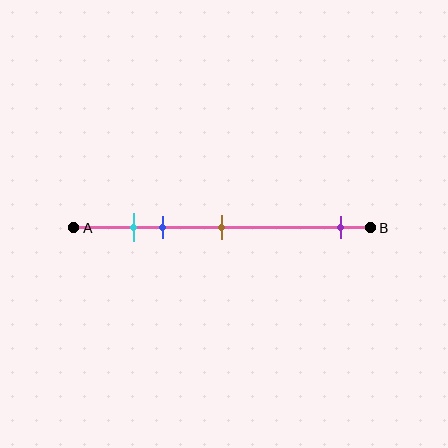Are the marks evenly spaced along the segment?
No, the marks are not evenly spaced.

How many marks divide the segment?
There are 4 marks dividing the segment.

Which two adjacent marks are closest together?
The cyan and blue marks are the closest adjacent pair.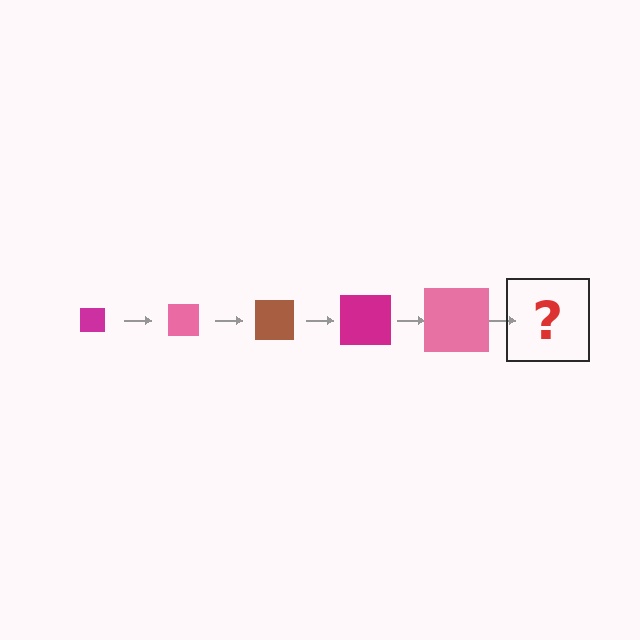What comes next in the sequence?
The next element should be a brown square, larger than the previous one.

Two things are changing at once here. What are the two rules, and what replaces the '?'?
The two rules are that the square grows larger each step and the color cycles through magenta, pink, and brown. The '?' should be a brown square, larger than the previous one.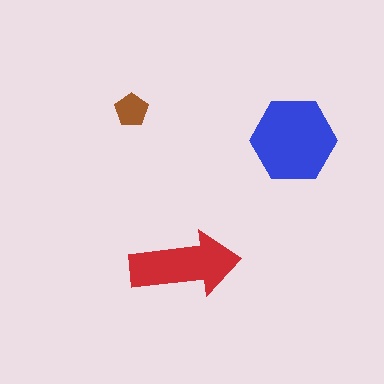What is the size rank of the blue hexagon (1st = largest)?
1st.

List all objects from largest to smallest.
The blue hexagon, the red arrow, the brown pentagon.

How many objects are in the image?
There are 3 objects in the image.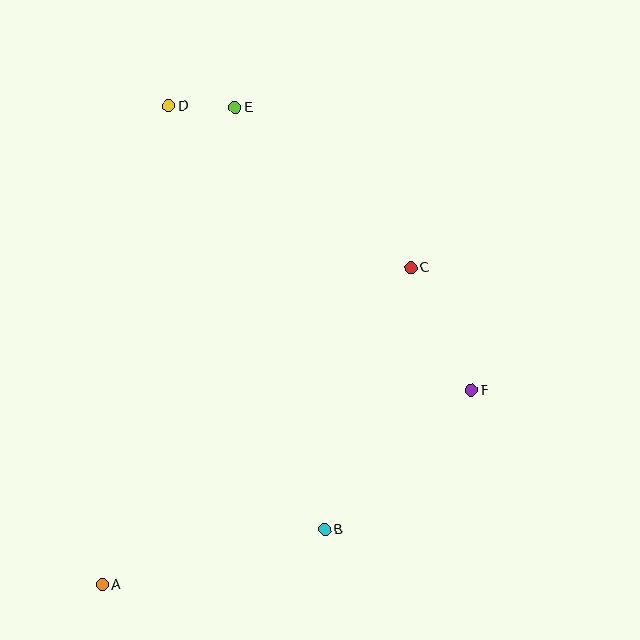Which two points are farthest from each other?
Points A and E are farthest from each other.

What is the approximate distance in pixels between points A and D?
The distance between A and D is approximately 484 pixels.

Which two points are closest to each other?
Points D and E are closest to each other.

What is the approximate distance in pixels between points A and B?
The distance between A and B is approximately 229 pixels.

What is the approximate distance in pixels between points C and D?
The distance between C and D is approximately 291 pixels.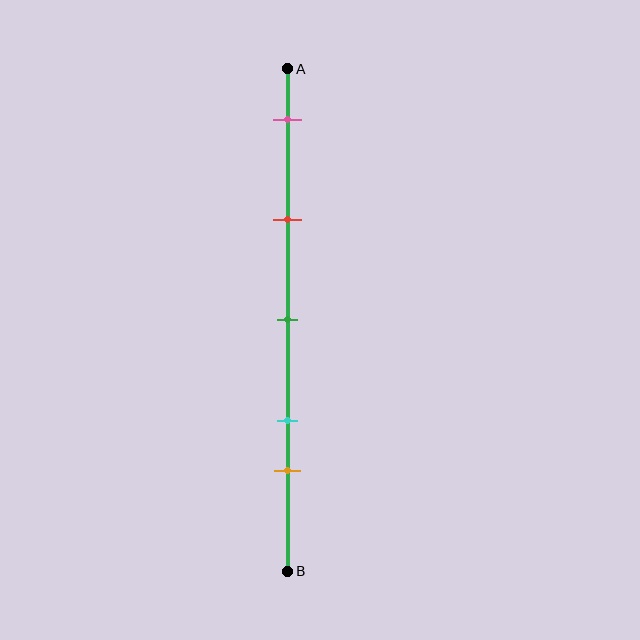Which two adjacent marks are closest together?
The cyan and orange marks are the closest adjacent pair.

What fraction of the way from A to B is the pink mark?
The pink mark is approximately 10% (0.1) of the way from A to B.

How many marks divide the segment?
There are 5 marks dividing the segment.